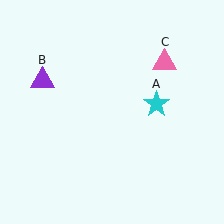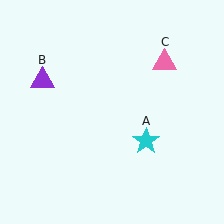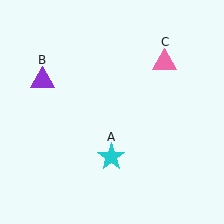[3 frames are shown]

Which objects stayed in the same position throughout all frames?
Purple triangle (object B) and pink triangle (object C) remained stationary.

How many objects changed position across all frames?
1 object changed position: cyan star (object A).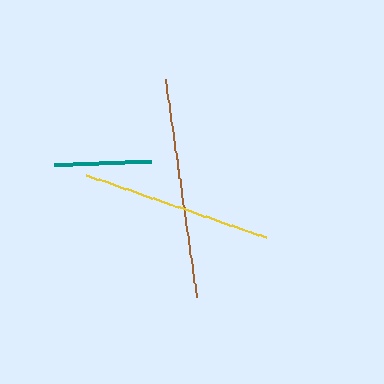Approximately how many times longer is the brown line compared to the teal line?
The brown line is approximately 2.3 times the length of the teal line.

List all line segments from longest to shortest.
From longest to shortest: brown, yellow, teal.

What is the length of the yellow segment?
The yellow segment is approximately 190 pixels long.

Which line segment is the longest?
The brown line is the longest at approximately 220 pixels.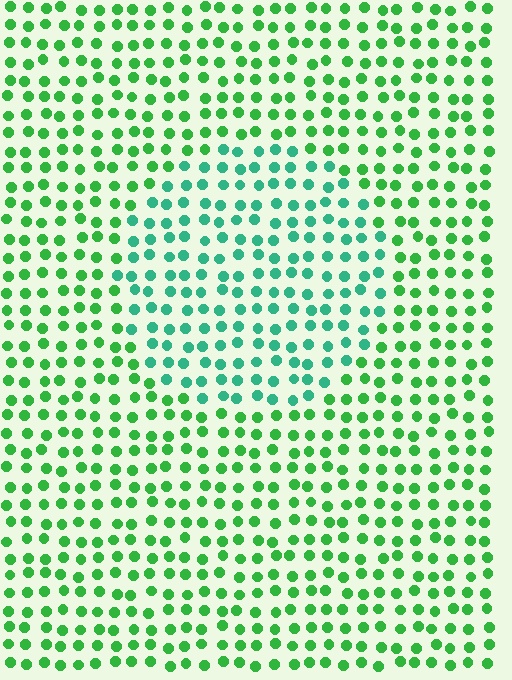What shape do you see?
I see a circle.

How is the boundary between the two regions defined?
The boundary is defined purely by a slight shift in hue (about 33 degrees). Spacing, size, and orientation are identical on both sides.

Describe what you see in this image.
The image is filled with small green elements in a uniform arrangement. A circle-shaped region is visible where the elements are tinted to a slightly different hue, forming a subtle color boundary.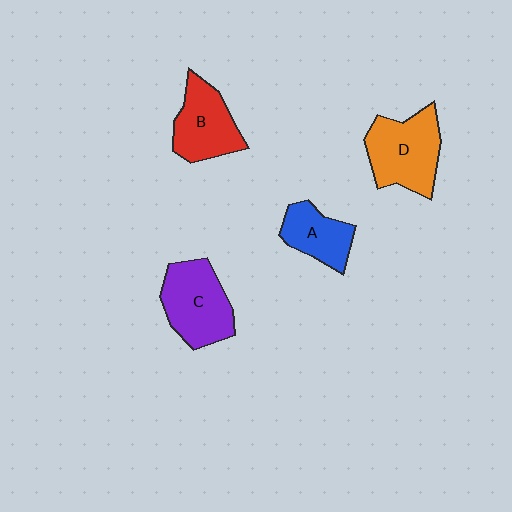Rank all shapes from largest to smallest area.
From largest to smallest: D (orange), C (purple), B (red), A (blue).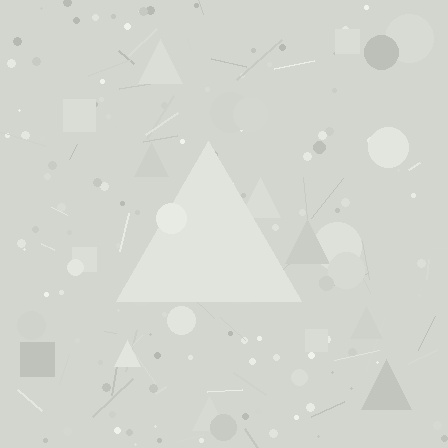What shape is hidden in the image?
A triangle is hidden in the image.